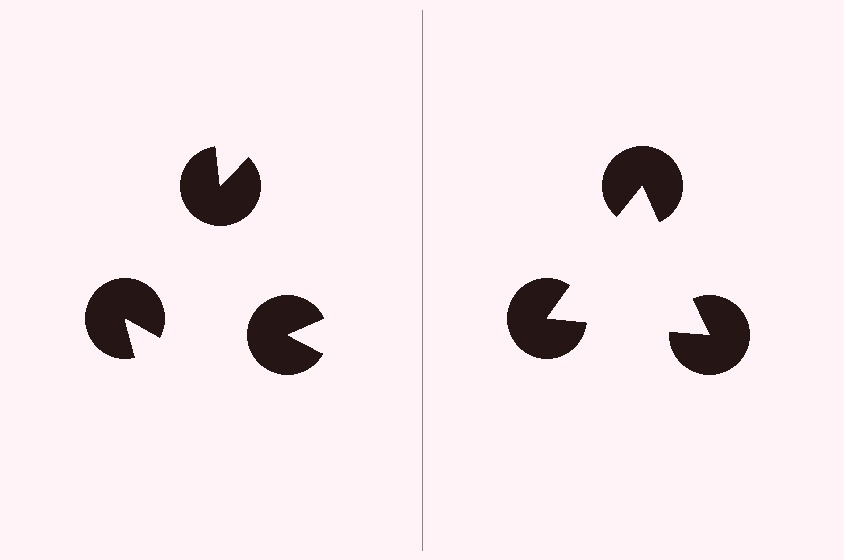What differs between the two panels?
The pac-man discs are positioned identically on both sides; only the wedge orientations differ. On the right they align to a triangle; on the left they are misaligned.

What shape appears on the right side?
An illusory triangle.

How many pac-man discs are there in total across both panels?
6 — 3 on each side.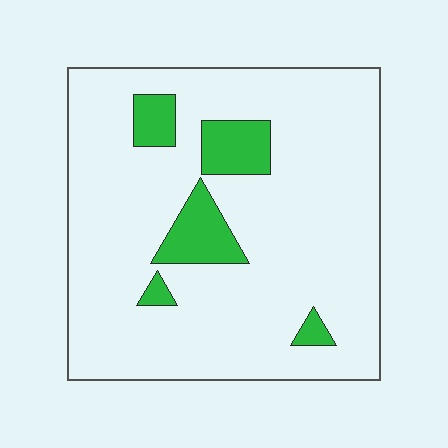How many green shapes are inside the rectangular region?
5.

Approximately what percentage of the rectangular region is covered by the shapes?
Approximately 10%.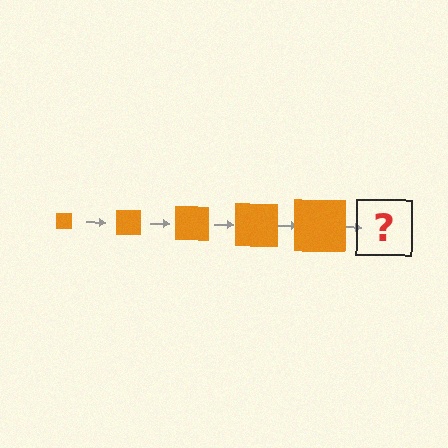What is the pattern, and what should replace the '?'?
The pattern is that the square gets progressively larger each step. The '?' should be an orange square, larger than the previous one.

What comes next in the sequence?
The next element should be an orange square, larger than the previous one.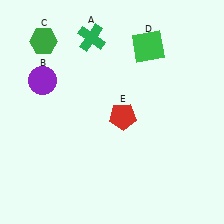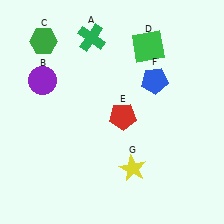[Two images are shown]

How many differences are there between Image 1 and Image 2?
There are 2 differences between the two images.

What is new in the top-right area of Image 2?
A blue pentagon (F) was added in the top-right area of Image 2.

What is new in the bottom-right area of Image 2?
A yellow star (G) was added in the bottom-right area of Image 2.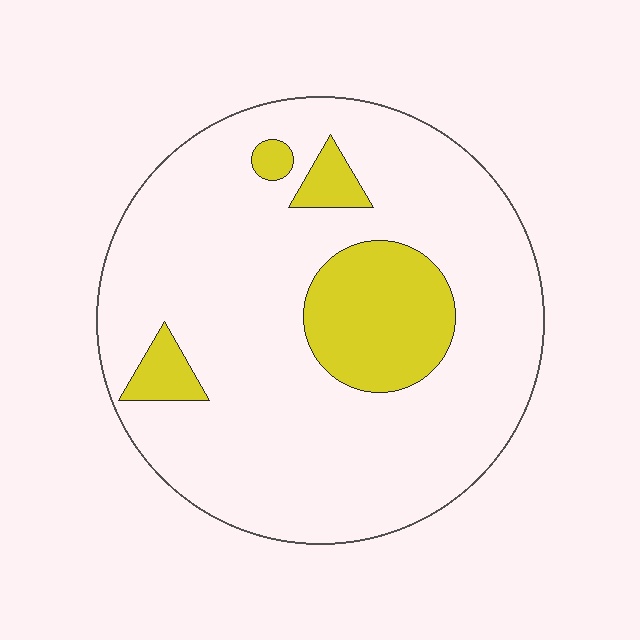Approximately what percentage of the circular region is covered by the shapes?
Approximately 15%.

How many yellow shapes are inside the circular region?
4.